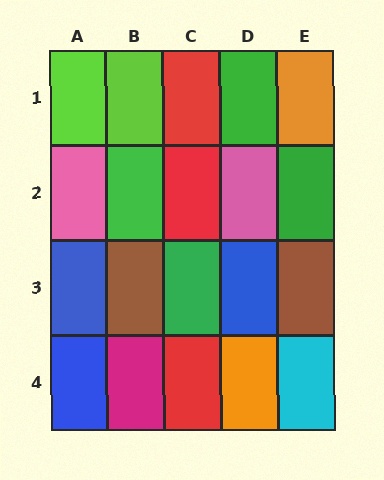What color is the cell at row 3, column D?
Blue.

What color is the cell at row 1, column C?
Red.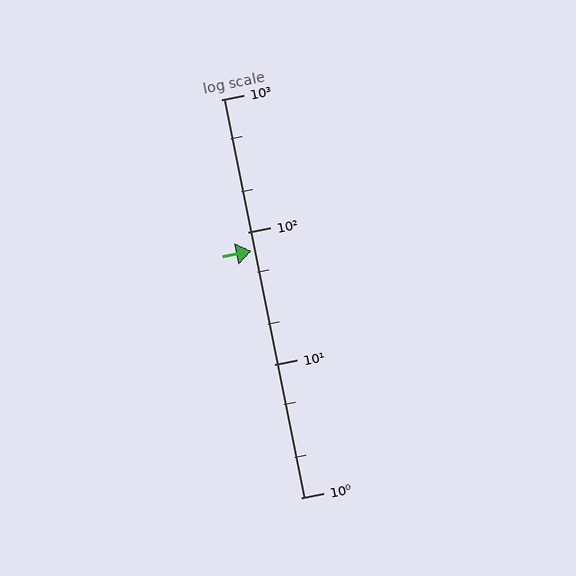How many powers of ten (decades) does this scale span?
The scale spans 3 decades, from 1 to 1000.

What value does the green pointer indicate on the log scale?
The pointer indicates approximately 72.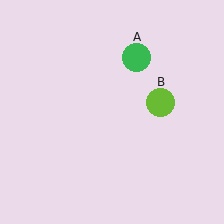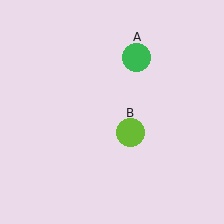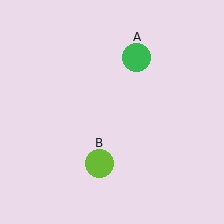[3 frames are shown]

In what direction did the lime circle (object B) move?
The lime circle (object B) moved down and to the left.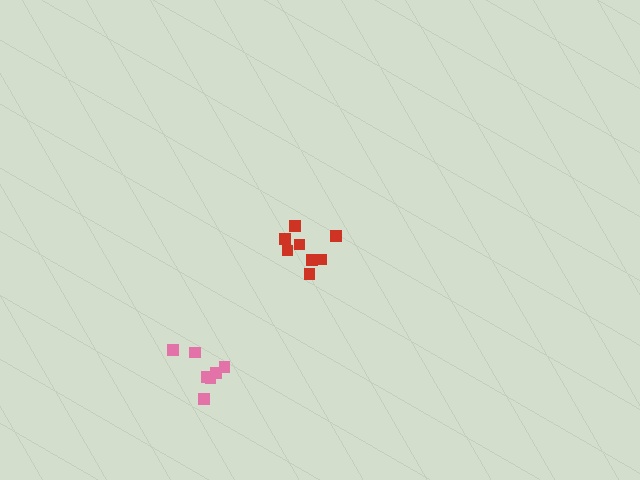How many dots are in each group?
Group 1: 7 dots, Group 2: 8 dots (15 total).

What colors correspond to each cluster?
The clusters are colored: pink, red.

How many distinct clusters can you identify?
There are 2 distinct clusters.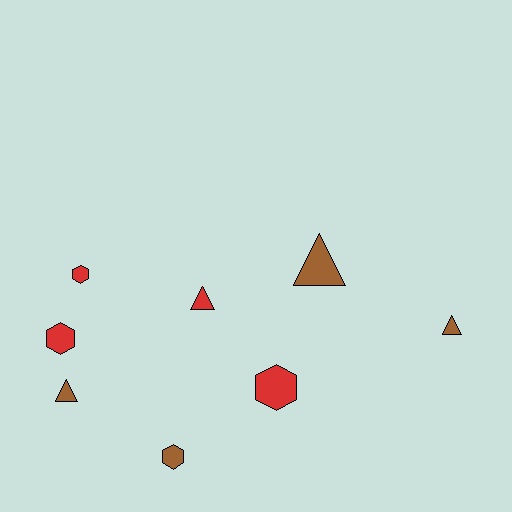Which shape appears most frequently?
Triangle, with 4 objects.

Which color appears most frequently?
Brown, with 4 objects.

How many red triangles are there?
There is 1 red triangle.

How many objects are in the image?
There are 8 objects.